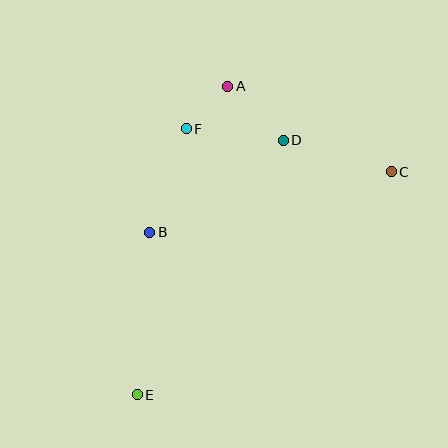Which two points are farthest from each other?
Points C and E are farthest from each other.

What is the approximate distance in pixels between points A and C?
The distance between A and C is approximately 184 pixels.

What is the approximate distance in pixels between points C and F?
The distance between C and F is approximately 209 pixels.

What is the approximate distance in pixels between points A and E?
The distance between A and E is approximately 321 pixels.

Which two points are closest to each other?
Points A and F are closest to each other.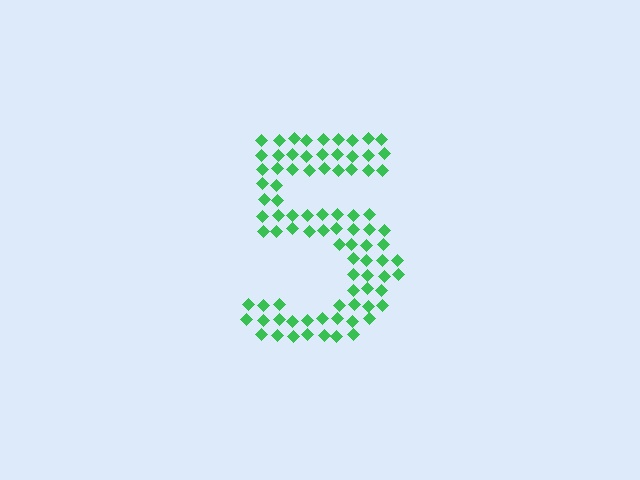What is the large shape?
The large shape is the digit 5.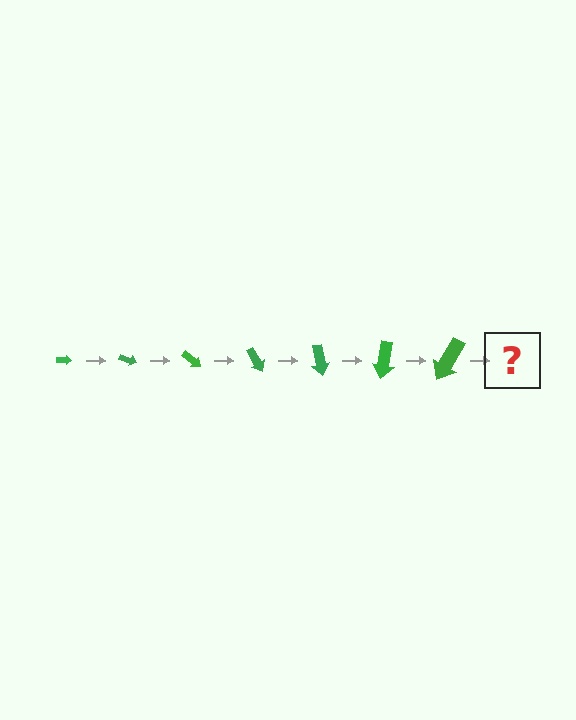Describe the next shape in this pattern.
It should be an arrow, larger than the previous one and rotated 140 degrees from the start.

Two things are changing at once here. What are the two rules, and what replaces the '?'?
The two rules are that the arrow grows larger each step and it rotates 20 degrees each step. The '?' should be an arrow, larger than the previous one and rotated 140 degrees from the start.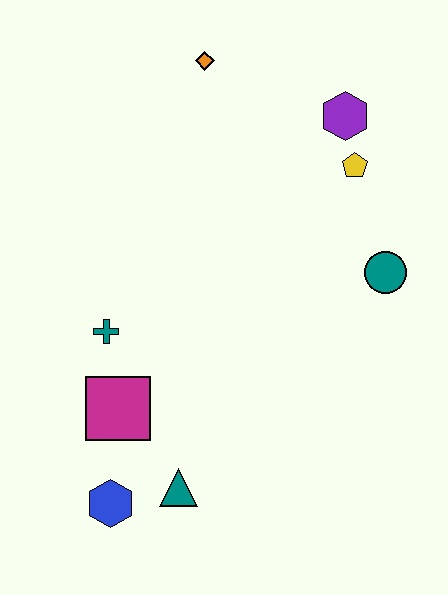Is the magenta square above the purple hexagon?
No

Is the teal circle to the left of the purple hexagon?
No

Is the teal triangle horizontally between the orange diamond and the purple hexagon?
No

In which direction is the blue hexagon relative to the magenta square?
The blue hexagon is below the magenta square.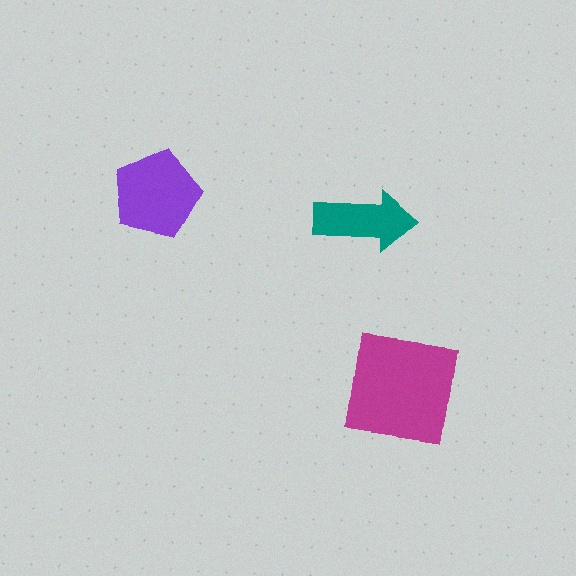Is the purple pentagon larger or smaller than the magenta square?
Smaller.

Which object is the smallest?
The teal arrow.